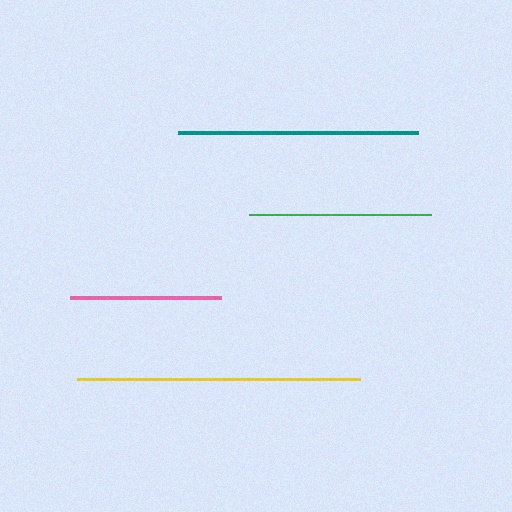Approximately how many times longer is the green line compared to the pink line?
The green line is approximately 1.2 times the length of the pink line.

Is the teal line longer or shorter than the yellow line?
The yellow line is longer than the teal line.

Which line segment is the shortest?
The pink line is the shortest at approximately 150 pixels.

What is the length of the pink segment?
The pink segment is approximately 150 pixels long.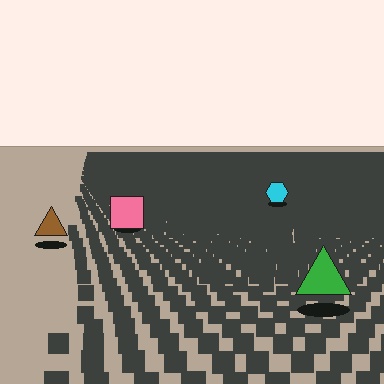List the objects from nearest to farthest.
From nearest to farthest: the green triangle, the brown triangle, the pink square, the cyan hexagon.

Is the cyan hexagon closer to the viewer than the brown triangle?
No. The brown triangle is closer — you can tell from the texture gradient: the ground texture is coarser near it.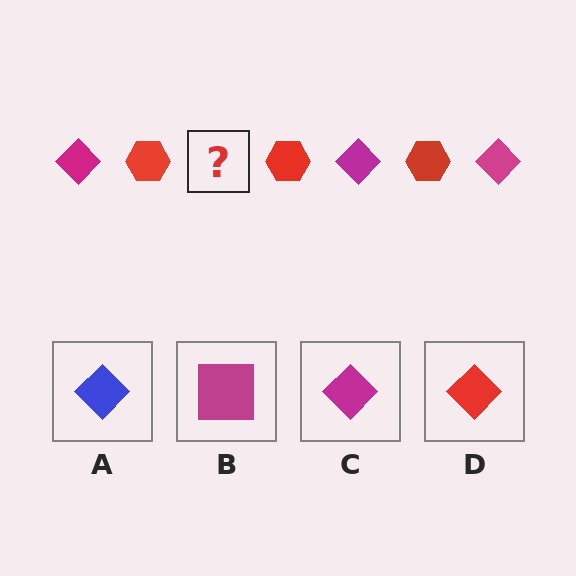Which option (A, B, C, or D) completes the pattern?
C.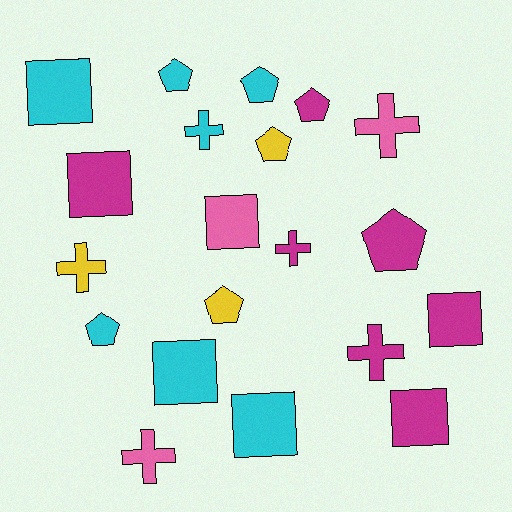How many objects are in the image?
There are 20 objects.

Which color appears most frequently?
Cyan, with 7 objects.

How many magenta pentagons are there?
There are 2 magenta pentagons.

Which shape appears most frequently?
Pentagon, with 7 objects.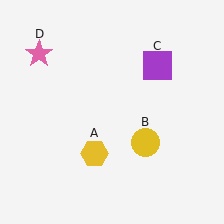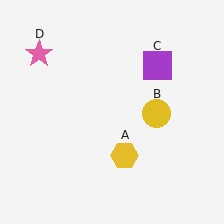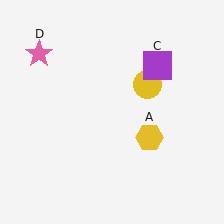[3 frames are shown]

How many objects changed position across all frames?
2 objects changed position: yellow hexagon (object A), yellow circle (object B).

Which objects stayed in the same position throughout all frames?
Purple square (object C) and pink star (object D) remained stationary.